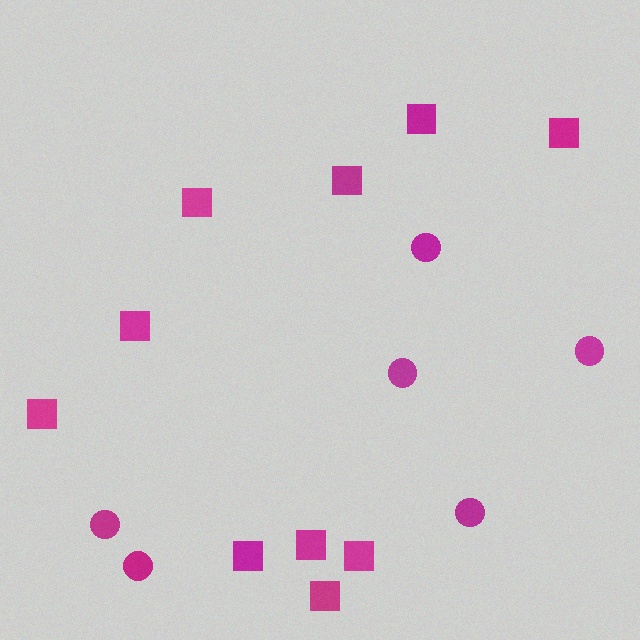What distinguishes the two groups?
There are 2 groups: one group of squares (10) and one group of circles (6).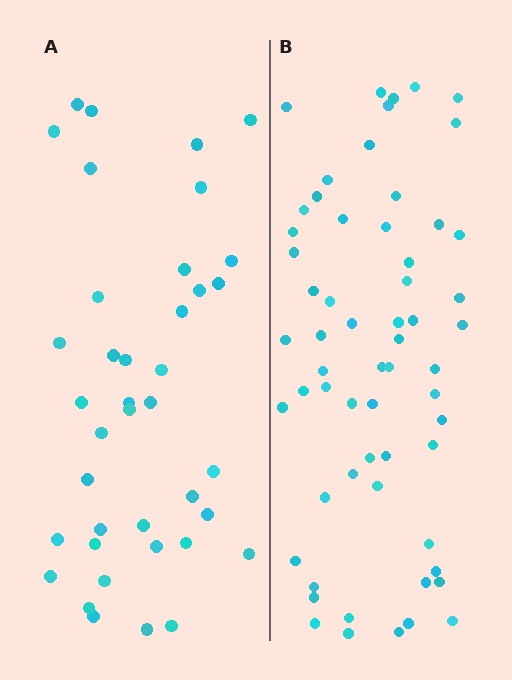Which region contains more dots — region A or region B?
Region B (the right region) has more dots.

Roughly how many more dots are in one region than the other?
Region B has approximately 20 more dots than region A.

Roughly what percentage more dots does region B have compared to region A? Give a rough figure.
About 55% more.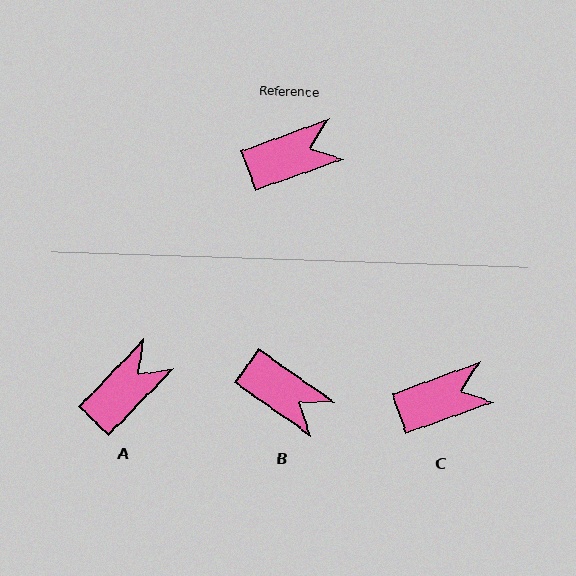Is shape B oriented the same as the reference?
No, it is off by about 55 degrees.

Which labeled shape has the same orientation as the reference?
C.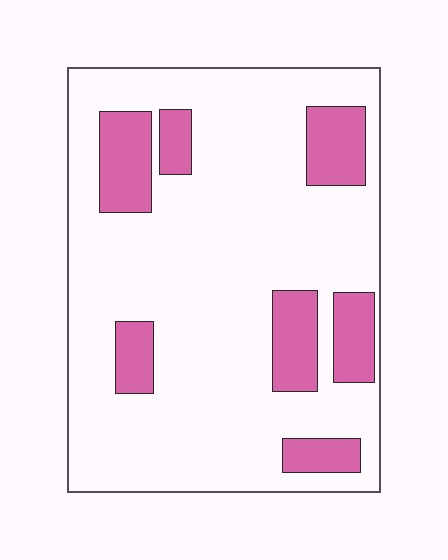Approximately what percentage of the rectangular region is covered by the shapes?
Approximately 20%.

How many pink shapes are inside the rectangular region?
7.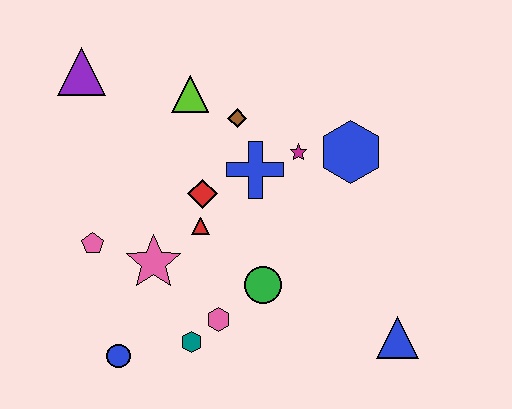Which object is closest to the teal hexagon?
The pink hexagon is closest to the teal hexagon.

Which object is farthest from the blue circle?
The blue hexagon is farthest from the blue circle.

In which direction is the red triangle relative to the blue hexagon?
The red triangle is to the left of the blue hexagon.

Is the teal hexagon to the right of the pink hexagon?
No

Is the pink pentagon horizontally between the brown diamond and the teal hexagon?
No